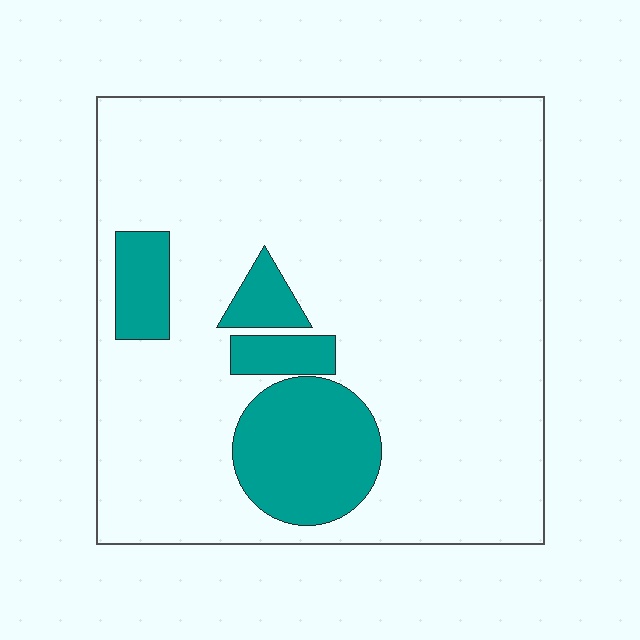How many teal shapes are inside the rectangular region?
4.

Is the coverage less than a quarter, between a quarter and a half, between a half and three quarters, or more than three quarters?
Less than a quarter.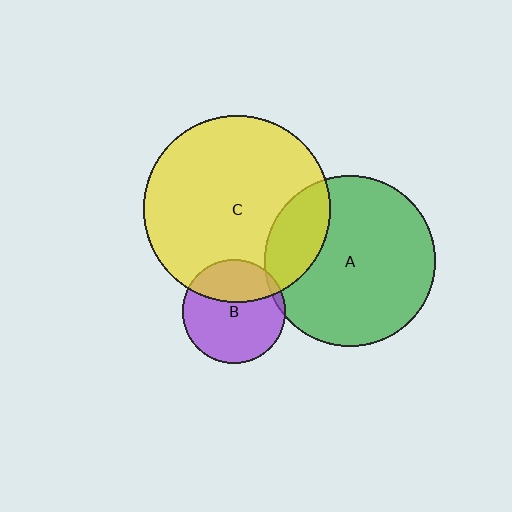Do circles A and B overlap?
Yes.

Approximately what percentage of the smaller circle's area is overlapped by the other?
Approximately 5%.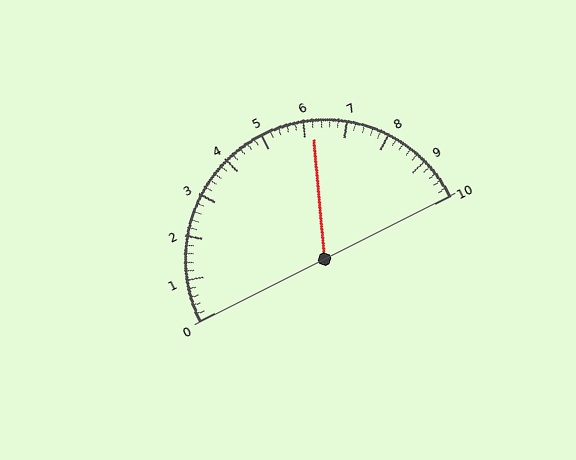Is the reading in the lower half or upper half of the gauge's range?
The reading is in the upper half of the range (0 to 10).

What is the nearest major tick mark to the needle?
The nearest major tick mark is 6.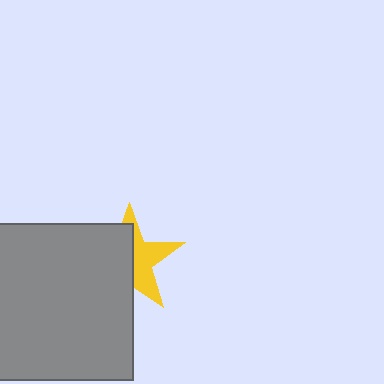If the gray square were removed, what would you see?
You would see the complete yellow star.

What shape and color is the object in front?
The object in front is a gray square.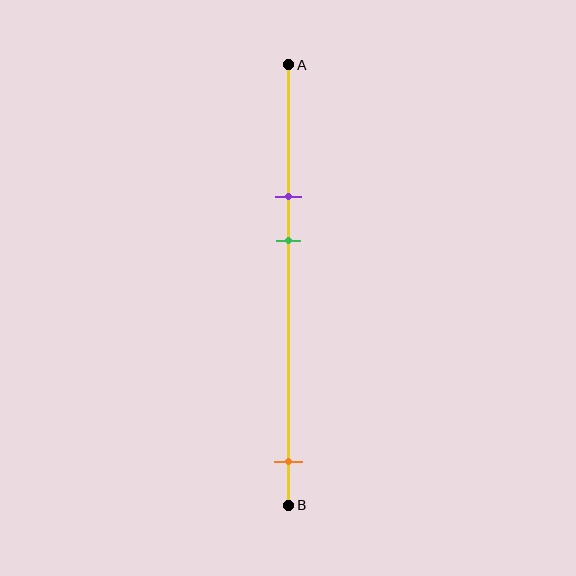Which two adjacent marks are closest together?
The purple and green marks are the closest adjacent pair.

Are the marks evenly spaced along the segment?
No, the marks are not evenly spaced.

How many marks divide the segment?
There are 3 marks dividing the segment.